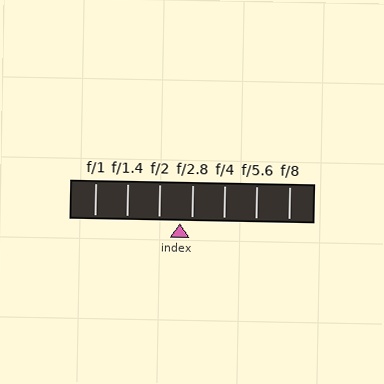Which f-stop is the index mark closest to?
The index mark is closest to f/2.8.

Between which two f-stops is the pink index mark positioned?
The index mark is between f/2 and f/2.8.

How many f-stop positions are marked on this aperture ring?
There are 7 f-stop positions marked.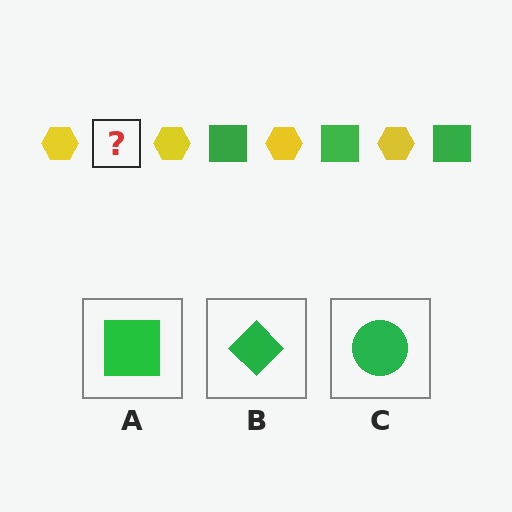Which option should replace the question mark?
Option A.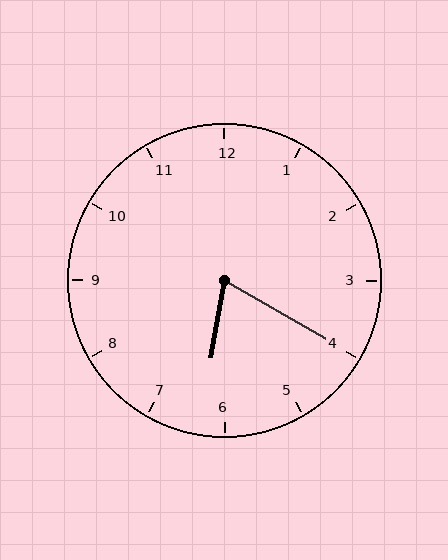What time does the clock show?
6:20.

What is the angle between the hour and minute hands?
Approximately 70 degrees.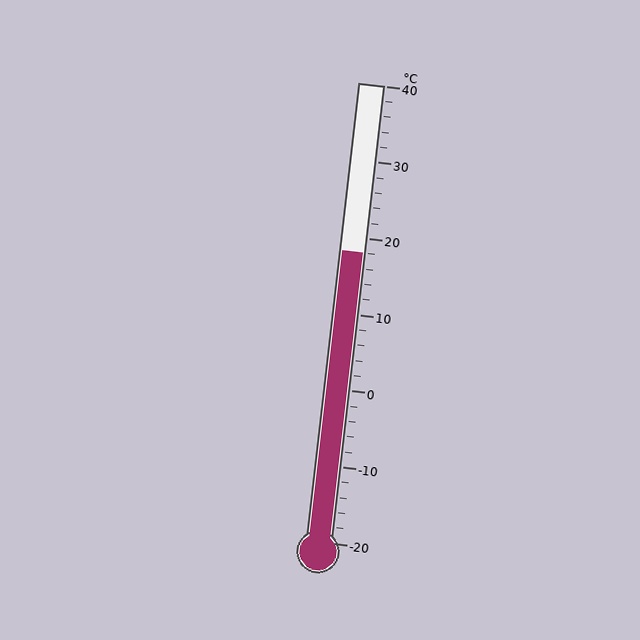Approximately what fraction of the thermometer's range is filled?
The thermometer is filled to approximately 65% of its range.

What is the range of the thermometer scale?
The thermometer scale ranges from -20°C to 40°C.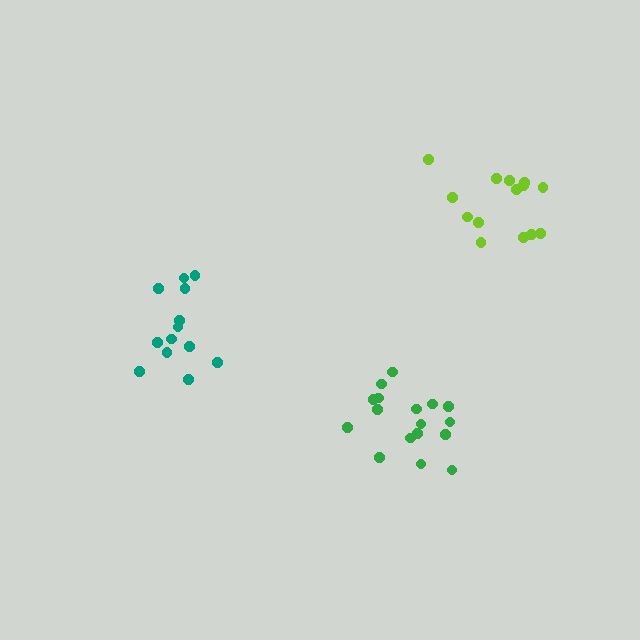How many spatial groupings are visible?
There are 3 spatial groupings.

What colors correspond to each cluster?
The clusters are colored: lime, teal, green.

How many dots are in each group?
Group 1: 14 dots, Group 2: 13 dots, Group 3: 17 dots (44 total).